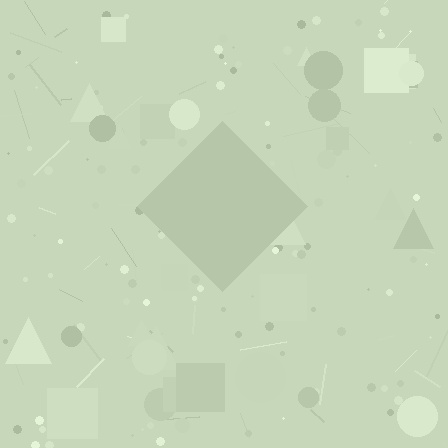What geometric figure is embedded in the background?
A diamond is embedded in the background.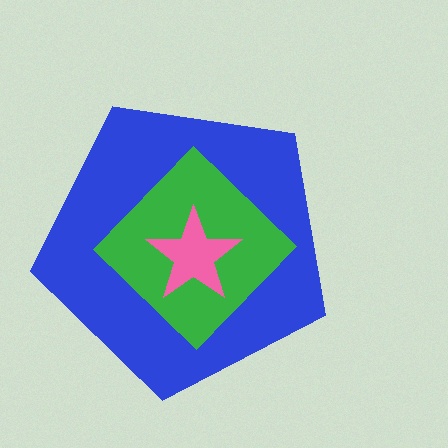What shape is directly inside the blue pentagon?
The green diamond.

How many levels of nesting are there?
3.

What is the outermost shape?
The blue pentagon.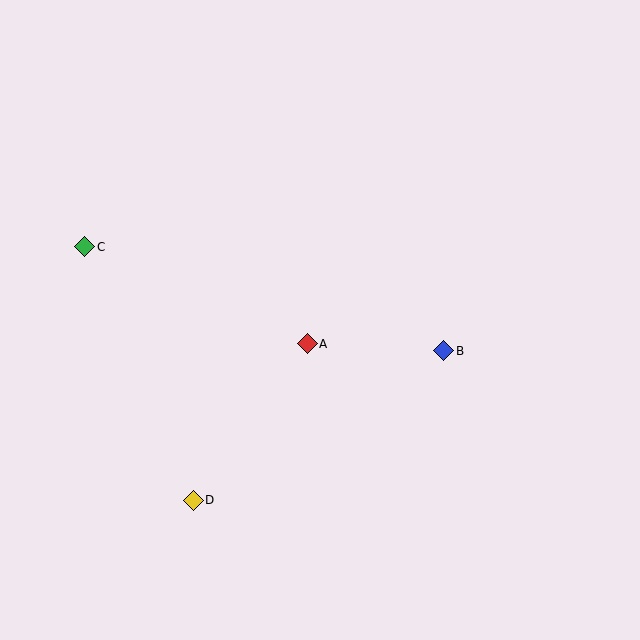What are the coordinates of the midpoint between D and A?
The midpoint between D and A is at (250, 422).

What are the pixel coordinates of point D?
Point D is at (193, 500).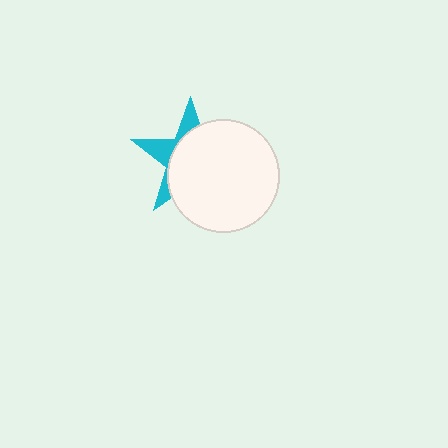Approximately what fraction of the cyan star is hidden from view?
Roughly 69% of the cyan star is hidden behind the white circle.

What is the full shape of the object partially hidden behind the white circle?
The partially hidden object is a cyan star.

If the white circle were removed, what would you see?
You would see the complete cyan star.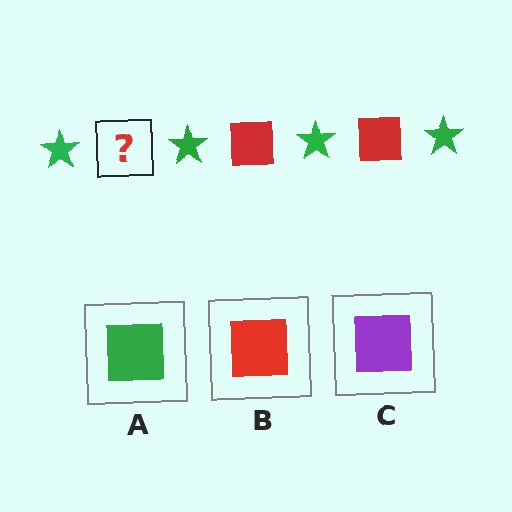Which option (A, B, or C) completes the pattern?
B.